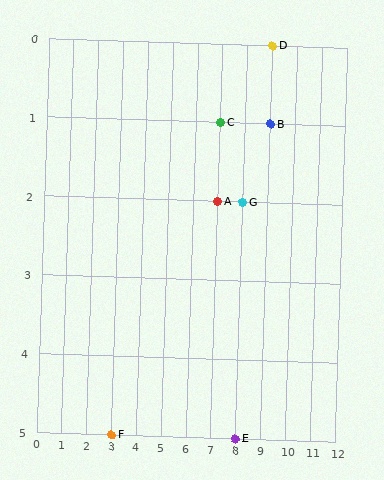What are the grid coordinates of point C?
Point C is at grid coordinates (7, 1).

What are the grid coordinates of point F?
Point F is at grid coordinates (3, 5).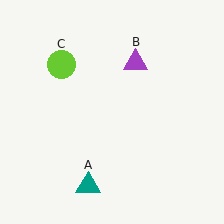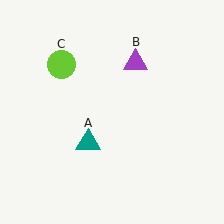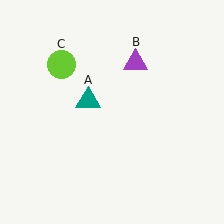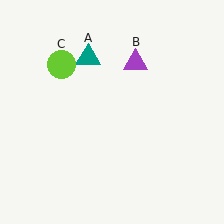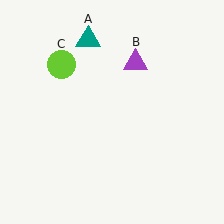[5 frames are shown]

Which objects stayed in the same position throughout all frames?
Purple triangle (object B) and lime circle (object C) remained stationary.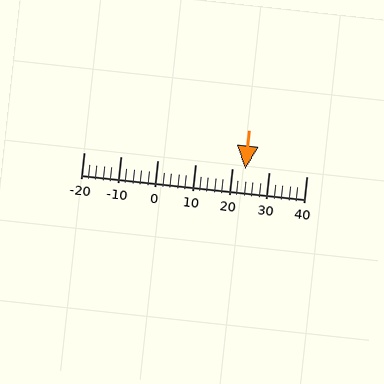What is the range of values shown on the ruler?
The ruler shows values from -20 to 40.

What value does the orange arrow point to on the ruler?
The orange arrow points to approximately 24.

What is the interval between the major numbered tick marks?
The major tick marks are spaced 10 units apart.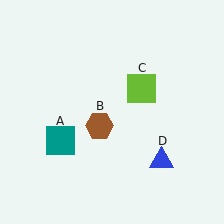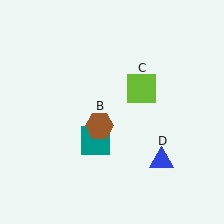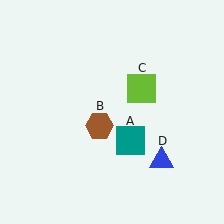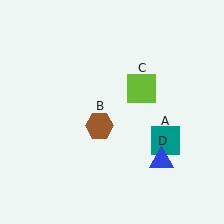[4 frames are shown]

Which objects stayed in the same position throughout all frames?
Brown hexagon (object B) and lime square (object C) and blue triangle (object D) remained stationary.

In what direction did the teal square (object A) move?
The teal square (object A) moved right.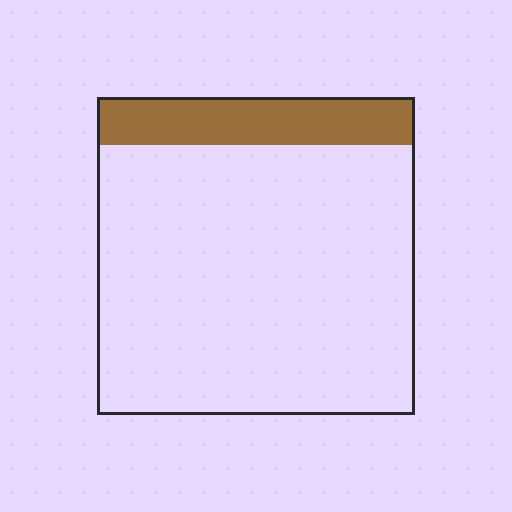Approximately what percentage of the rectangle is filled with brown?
Approximately 15%.